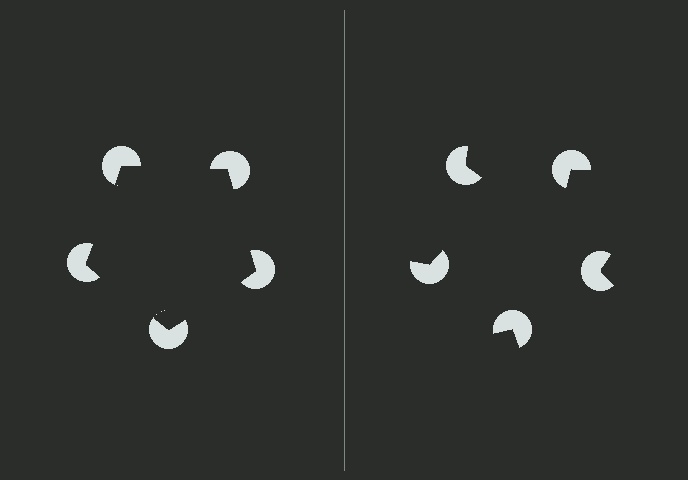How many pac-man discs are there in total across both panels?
10 — 5 on each side.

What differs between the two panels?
The pac-man discs are positioned identically on both sides; only the wedge orientations differ. On the left they align to a pentagon; on the right they are misaligned.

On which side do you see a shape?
An illusory pentagon appears on the left side. On the right side the wedge cuts are rotated, so no coherent shape forms.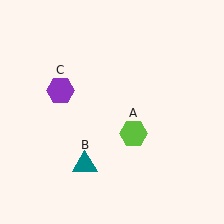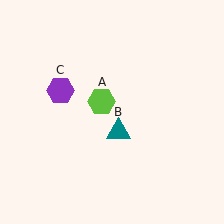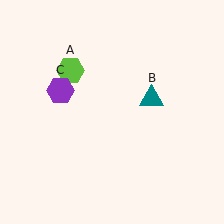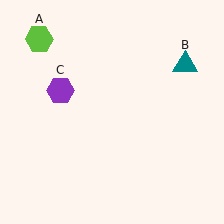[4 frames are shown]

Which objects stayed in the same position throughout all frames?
Purple hexagon (object C) remained stationary.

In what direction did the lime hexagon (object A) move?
The lime hexagon (object A) moved up and to the left.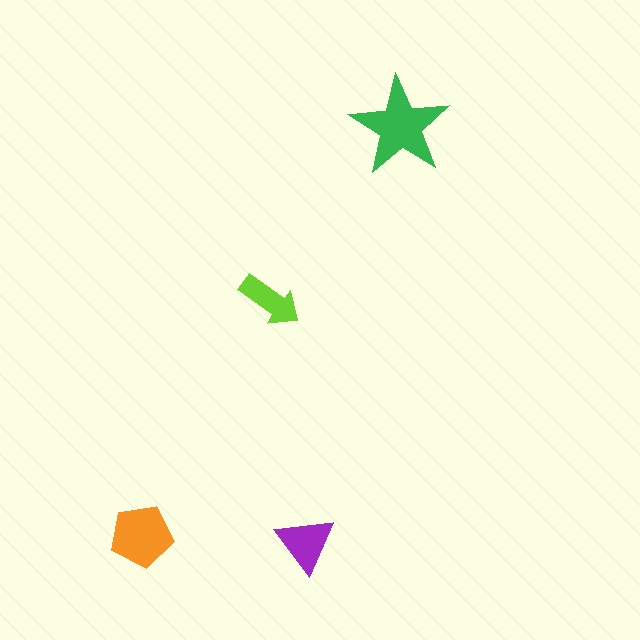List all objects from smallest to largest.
The lime arrow, the purple triangle, the orange pentagon, the green star.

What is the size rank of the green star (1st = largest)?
1st.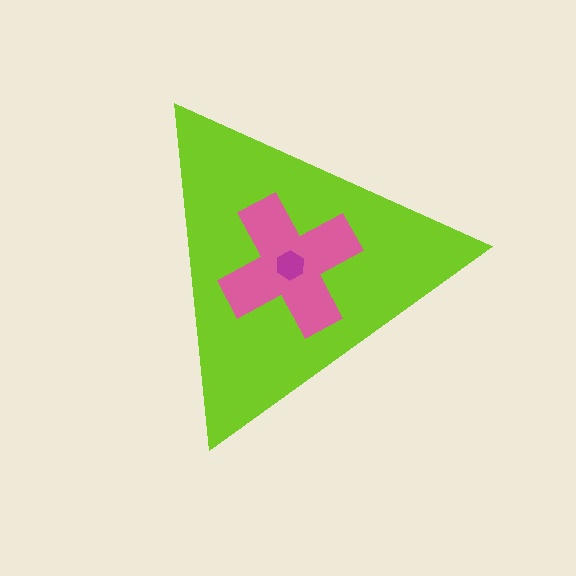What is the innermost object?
The magenta hexagon.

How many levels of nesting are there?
3.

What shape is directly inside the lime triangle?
The pink cross.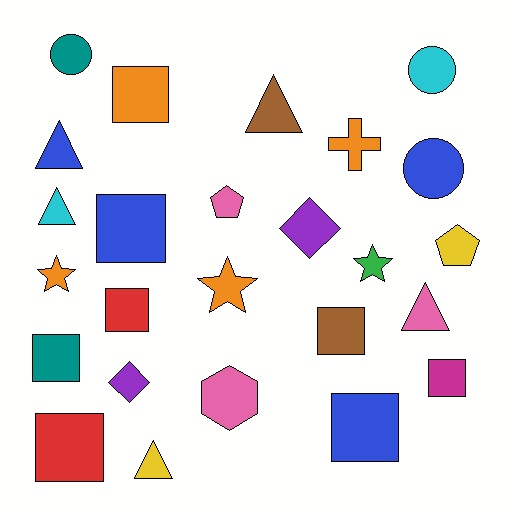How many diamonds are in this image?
There are 2 diamonds.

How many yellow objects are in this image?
There are 2 yellow objects.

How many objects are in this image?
There are 25 objects.